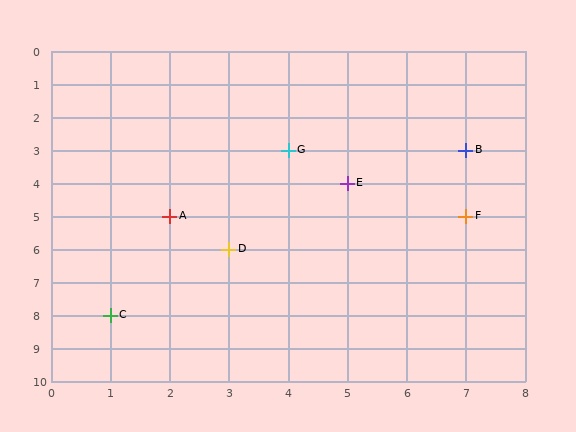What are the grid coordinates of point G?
Point G is at grid coordinates (4, 3).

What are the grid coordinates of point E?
Point E is at grid coordinates (5, 4).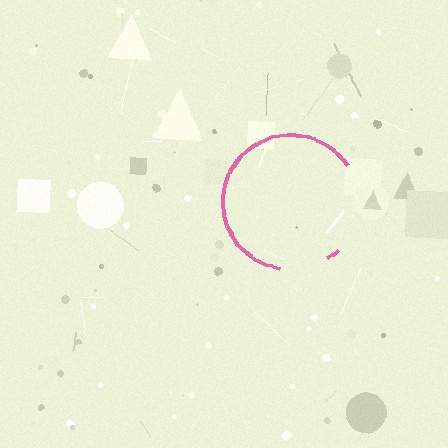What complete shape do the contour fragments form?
The contour fragments form a circle.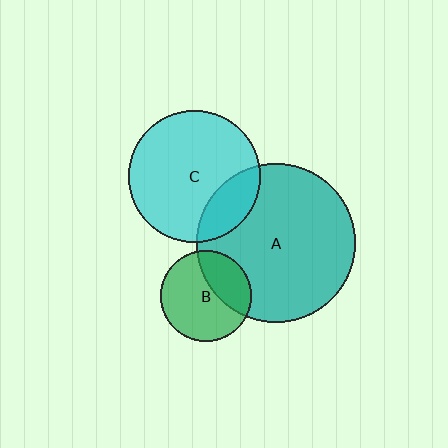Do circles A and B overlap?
Yes.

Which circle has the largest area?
Circle A (teal).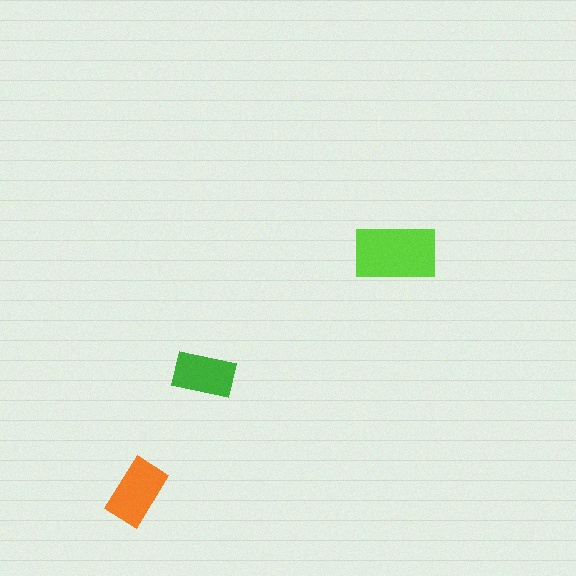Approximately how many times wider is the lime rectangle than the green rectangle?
About 1.5 times wider.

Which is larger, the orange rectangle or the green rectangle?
The orange one.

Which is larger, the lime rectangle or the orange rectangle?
The lime one.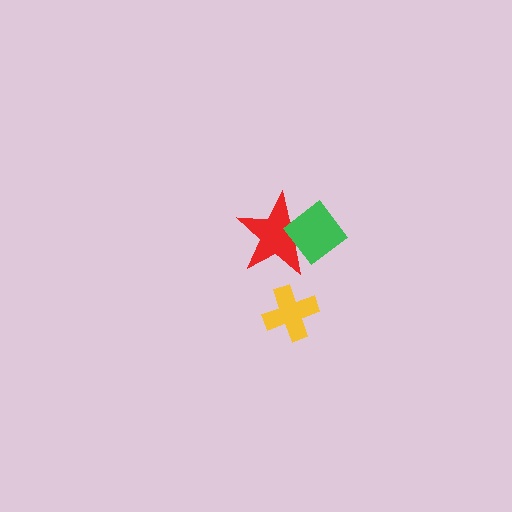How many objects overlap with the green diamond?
1 object overlaps with the green diamond.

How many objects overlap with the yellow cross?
0 objects overlap with the yellow cross.